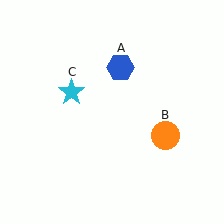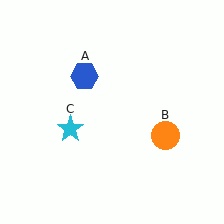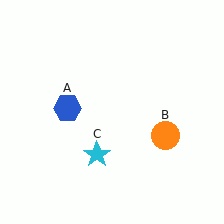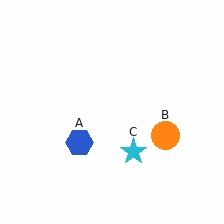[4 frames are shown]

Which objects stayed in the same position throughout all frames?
Orange circle (object B) remained stationary.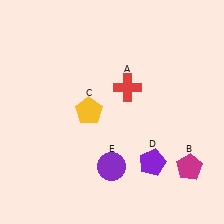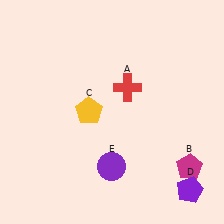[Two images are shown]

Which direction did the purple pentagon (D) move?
The purple pentagon (D) moved right.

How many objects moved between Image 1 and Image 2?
1 object moved between the two images.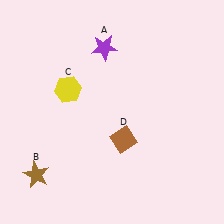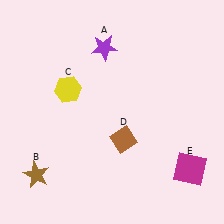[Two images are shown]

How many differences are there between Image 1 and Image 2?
There is 1 difference between the two images.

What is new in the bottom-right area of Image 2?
A magenta square (E) was added in the bottom-right area of Image 2.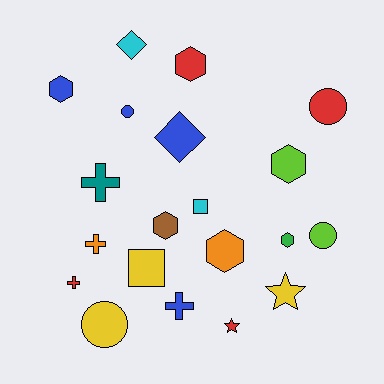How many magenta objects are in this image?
There are no magenta objects.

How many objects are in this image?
There are 20 objects.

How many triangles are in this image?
There are no triangles.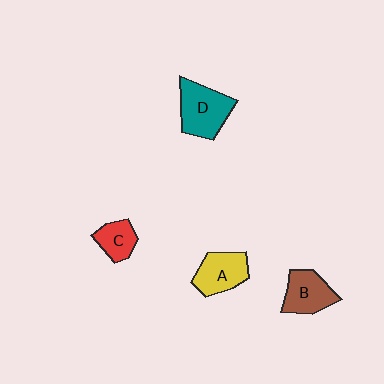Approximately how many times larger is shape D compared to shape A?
Approximately 1.2 times.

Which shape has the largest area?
Shape D (teal).